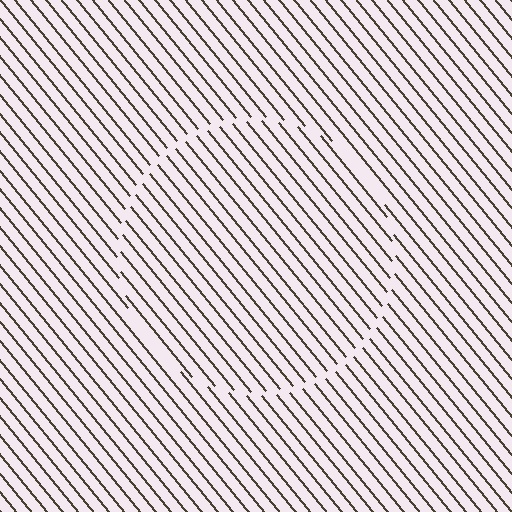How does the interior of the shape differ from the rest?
The interior of the shape contains the same grating, shifted by half a period — the contour is defined by the phase discontinuity where line-ends from the inner and outer gratings abut.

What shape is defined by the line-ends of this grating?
An illusory circle. The interior of the shape contains the same grating, shifted by half a period — the contour is defined by the phase discontinuity where line-ends from the inner and outer gratings abut.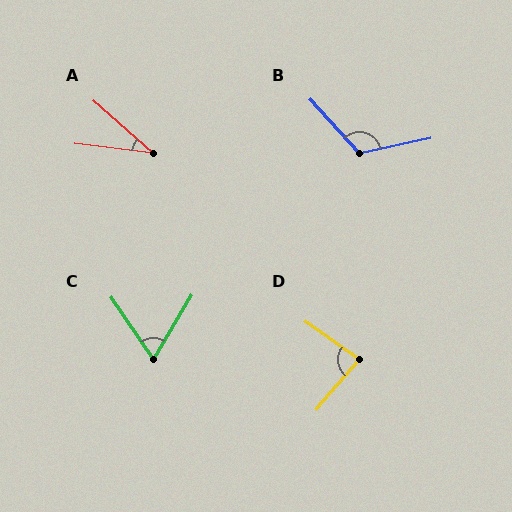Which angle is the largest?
B, at approximately 120 degrees.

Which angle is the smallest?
A, at approximately 34 degrees.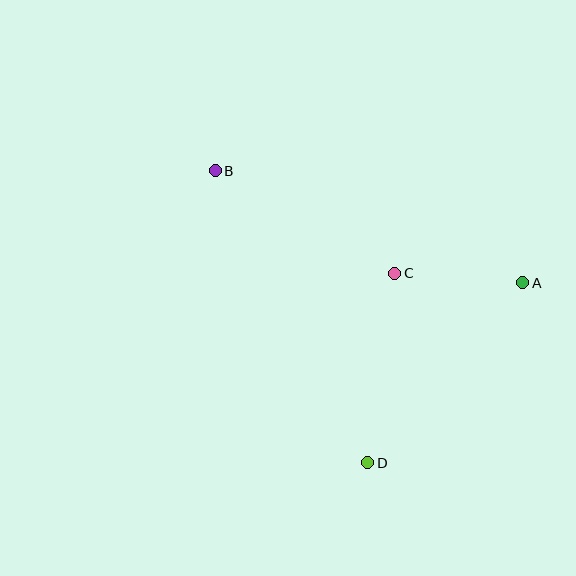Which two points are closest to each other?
Points A and C are closest to each other.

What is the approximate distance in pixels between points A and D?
The distance between A and D is approximately 238 pixels.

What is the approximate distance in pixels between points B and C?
The distance between B and C is approximately 207 pixels.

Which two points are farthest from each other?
Points B and D are farthest from each other.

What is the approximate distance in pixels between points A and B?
The distance between A and B is approximately 327 pixels.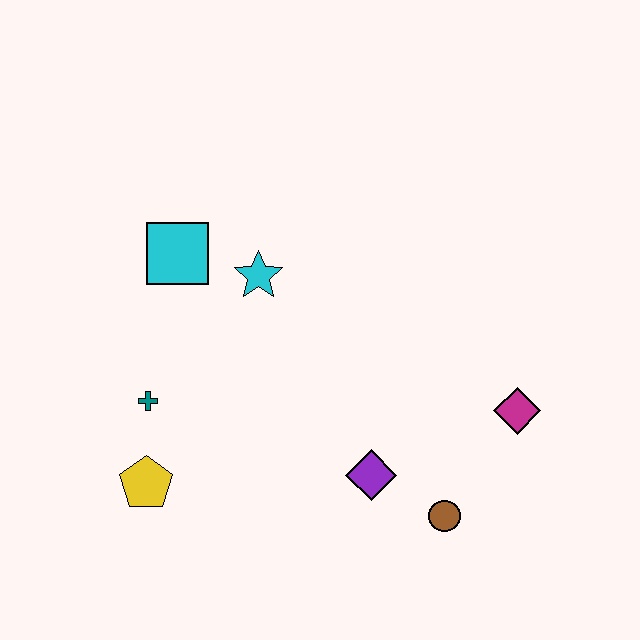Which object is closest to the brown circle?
The purple diamond is closest to the brown circle.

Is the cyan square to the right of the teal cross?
Yes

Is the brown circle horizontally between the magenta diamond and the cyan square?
Yes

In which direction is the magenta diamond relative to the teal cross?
The magenta diamond is to the right of the teal cross.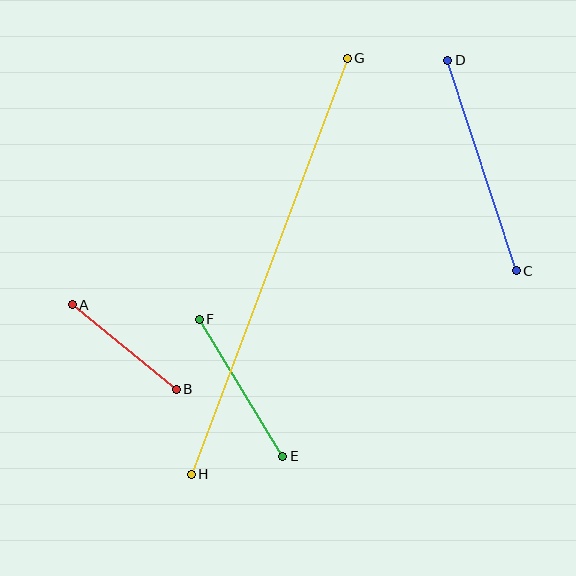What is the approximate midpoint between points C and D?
The midpoint is at approximately (482, 166) pixels.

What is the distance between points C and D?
The distance is approximately 221 pixels.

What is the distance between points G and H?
The distance is approximately 444 pixels.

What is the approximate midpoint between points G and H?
The midpoint is at approximately (269, 266) pixels.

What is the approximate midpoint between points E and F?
The midpoint is at approximately (241, 388) pixels.